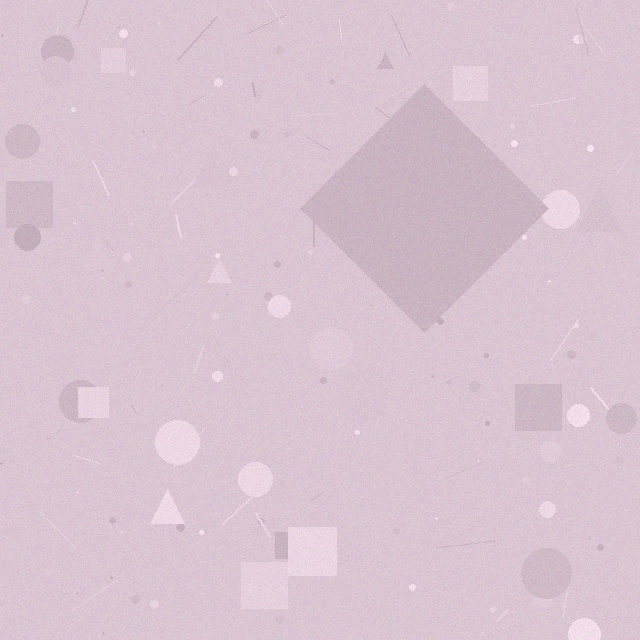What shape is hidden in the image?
A diamond is hidden in the image.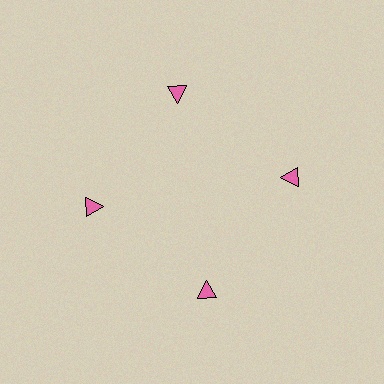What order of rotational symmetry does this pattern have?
This pattern has 4-fold rotational symmetry.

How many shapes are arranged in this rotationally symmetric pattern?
There are 4 shapes, arranged in 4 groups of 1.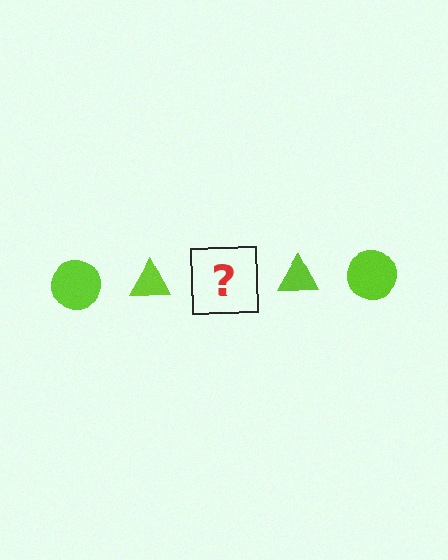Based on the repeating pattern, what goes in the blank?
The blank should be a lime circle.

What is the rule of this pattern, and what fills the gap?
The rule is that the pattern cycles through circle, triangle shapes in lime. The gap should be filled with a lime circle.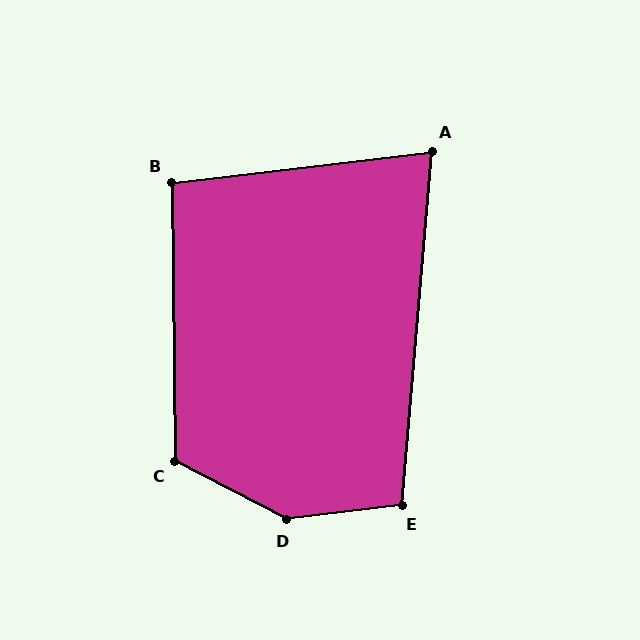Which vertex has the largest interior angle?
D, at approximately 145 degrees.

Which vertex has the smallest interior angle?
A, at approximately 78 degrees.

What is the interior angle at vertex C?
Approximately 118 degrees (obtuse).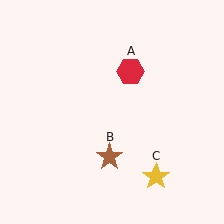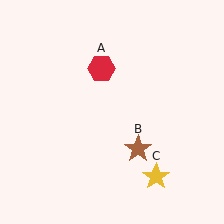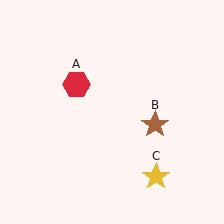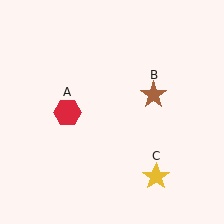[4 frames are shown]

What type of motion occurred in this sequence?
The red hexagon (object A), brown star (object B) rotated counterclockwise around the center of the scene.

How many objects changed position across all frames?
2 objects changed position: red hexagon (object A), brown star (object B).